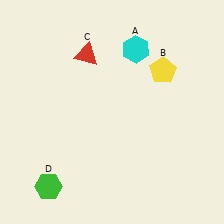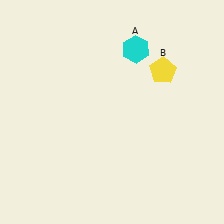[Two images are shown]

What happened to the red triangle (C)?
The red triangle (C) was removed in Image 2. It was in the top-left area of Image 1.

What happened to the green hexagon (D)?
The green hexagon (D) was removed in Image 2. It was in the bottom-left area of Image 1.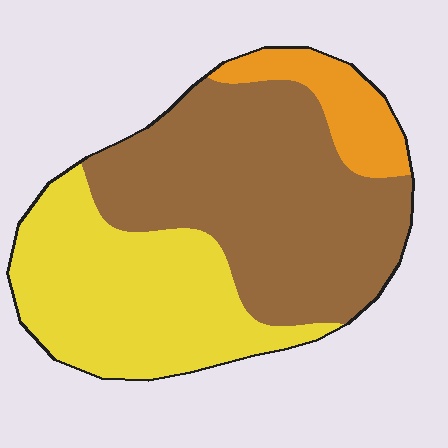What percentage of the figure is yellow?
Yellow takes up between a quarter and a half of the figure.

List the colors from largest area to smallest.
From largest to smallest: brown, yellow, orange.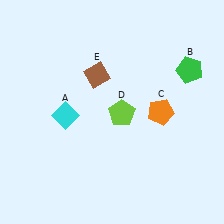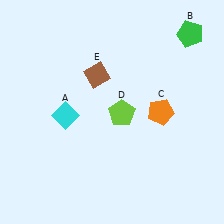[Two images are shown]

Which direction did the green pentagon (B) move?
The green pentagon (B) moved up.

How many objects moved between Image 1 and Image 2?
1 object moved between the two images.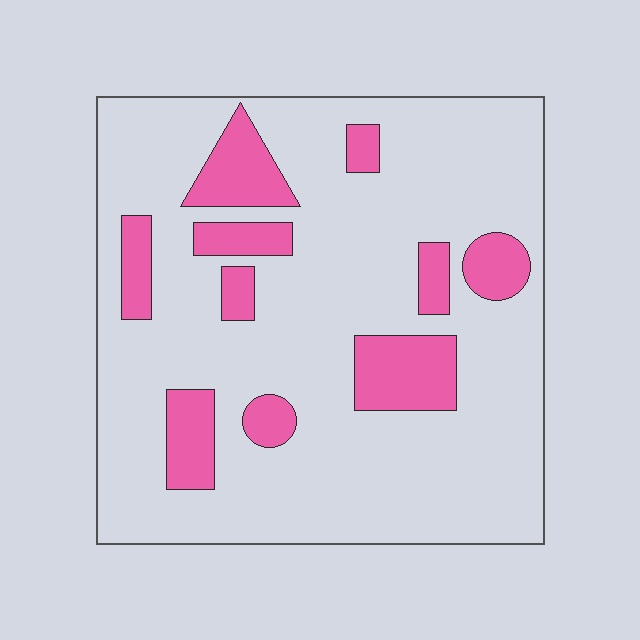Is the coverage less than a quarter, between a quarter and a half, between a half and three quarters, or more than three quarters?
Less than a quarter.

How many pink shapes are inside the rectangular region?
10.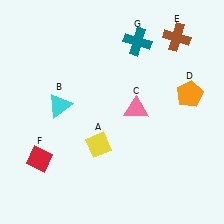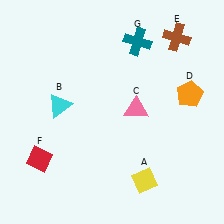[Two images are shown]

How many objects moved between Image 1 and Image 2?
1 object moved between the two images.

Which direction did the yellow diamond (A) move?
The yellow diamond (A) moved right.